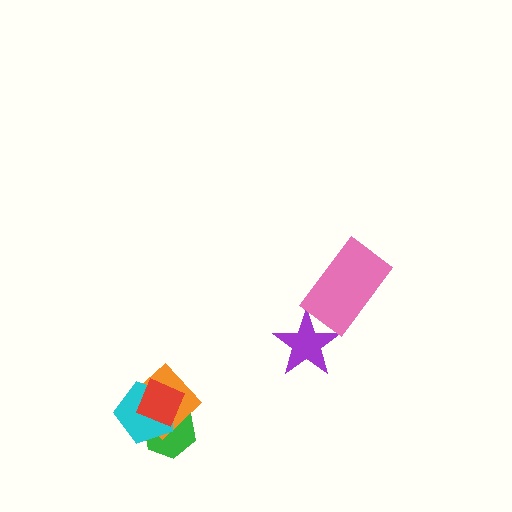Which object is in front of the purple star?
The pink rectangle is in front of the purple star.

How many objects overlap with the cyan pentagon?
3 objects overlap with the cyan pentagon.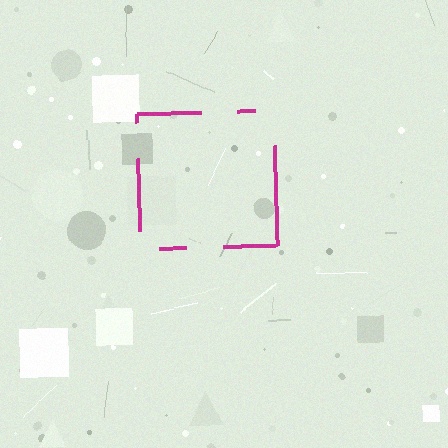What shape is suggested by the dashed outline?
The dashed outline suggests a square.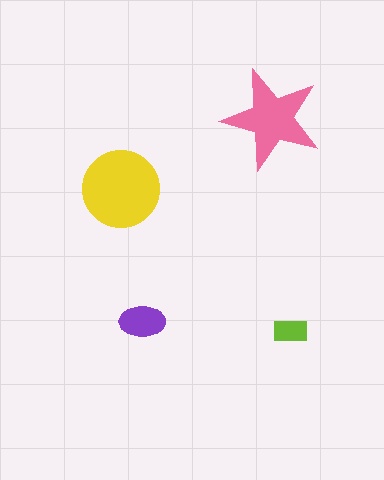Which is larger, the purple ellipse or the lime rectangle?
The purple ellipse.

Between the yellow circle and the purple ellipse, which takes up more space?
The yellow circle.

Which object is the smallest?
The lime rectangle.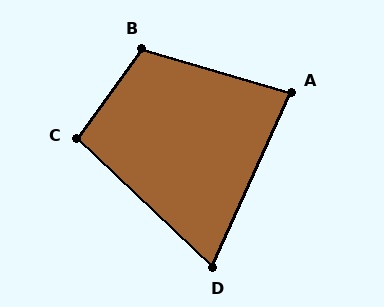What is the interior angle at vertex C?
Approximately 98 degrees (obtuse).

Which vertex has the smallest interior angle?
D, at approximately 71 degrees.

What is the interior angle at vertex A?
Approximately 82 degrees (acute).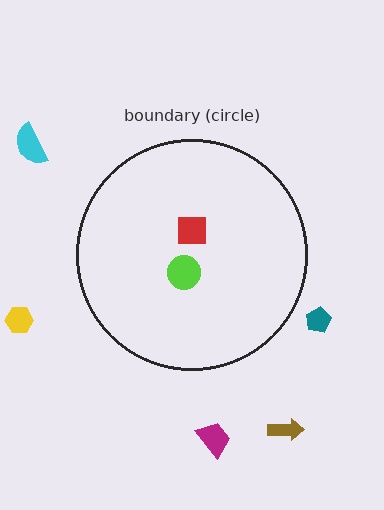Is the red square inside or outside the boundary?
Inside.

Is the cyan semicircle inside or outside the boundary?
Outside.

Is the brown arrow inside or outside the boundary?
Outside.